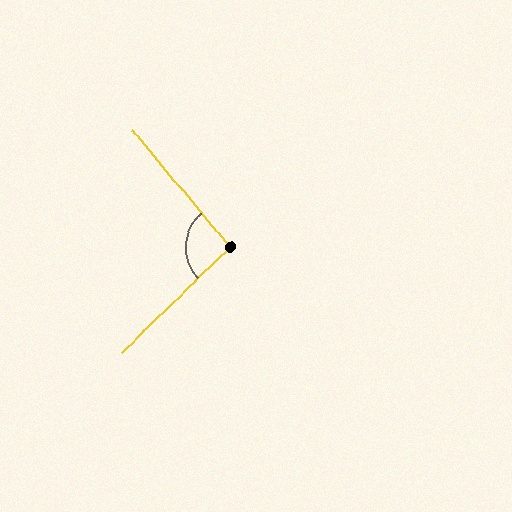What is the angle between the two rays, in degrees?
Approximately 95 degrees.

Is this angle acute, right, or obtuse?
It is approximately a right angle.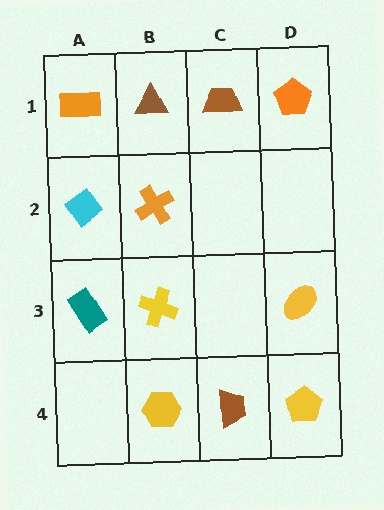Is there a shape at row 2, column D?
No, that cell is empty.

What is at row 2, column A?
A cyan diamond.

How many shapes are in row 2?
2 shapes.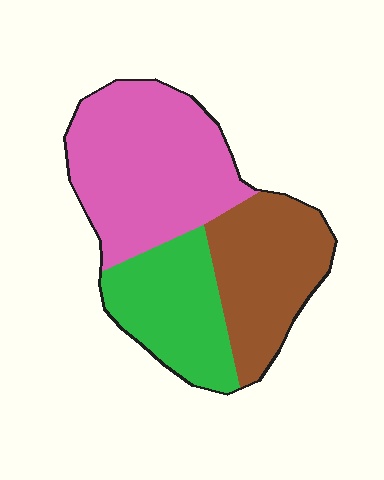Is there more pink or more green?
Pink.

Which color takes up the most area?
Pink, at roughly 45%.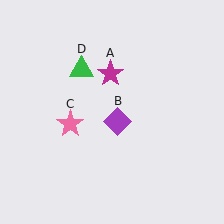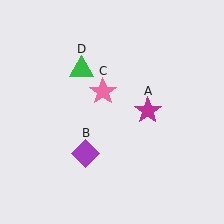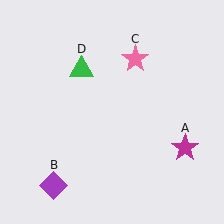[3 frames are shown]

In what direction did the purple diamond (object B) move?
The purple diamond (object B) moved down and to the left.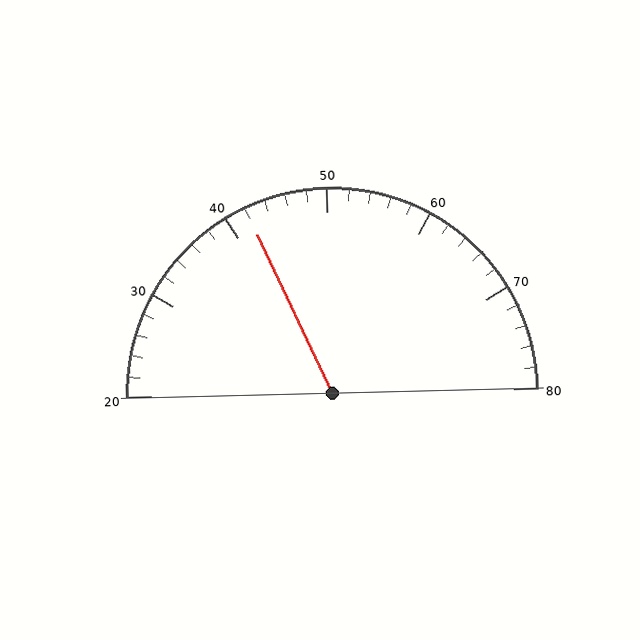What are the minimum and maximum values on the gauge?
The gauge ranges from 20 to 80.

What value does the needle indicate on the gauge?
The needle indicates approximately 42.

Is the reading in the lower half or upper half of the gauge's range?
The reading is in the lower half of the range (20 to 80).